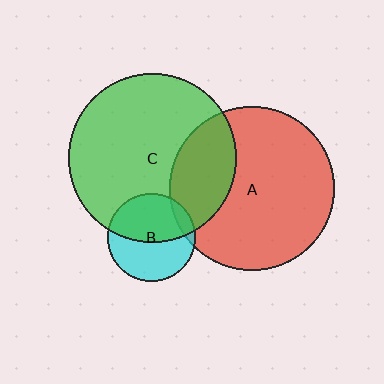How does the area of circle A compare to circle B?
Approximately 3.4 times.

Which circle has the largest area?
Circle C (green).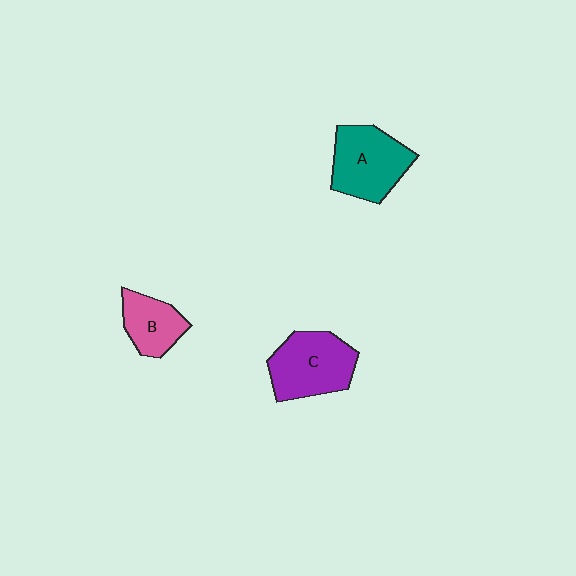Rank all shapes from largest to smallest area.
From largest to smallest: C (purple), A (teal), B (pink).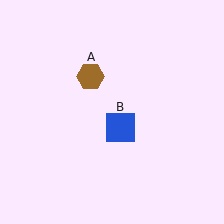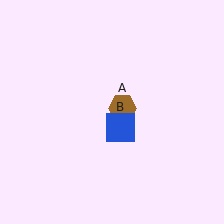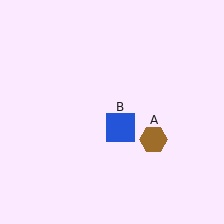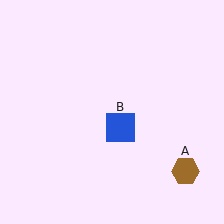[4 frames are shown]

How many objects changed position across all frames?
1 object changed position: brown hexagon (object A).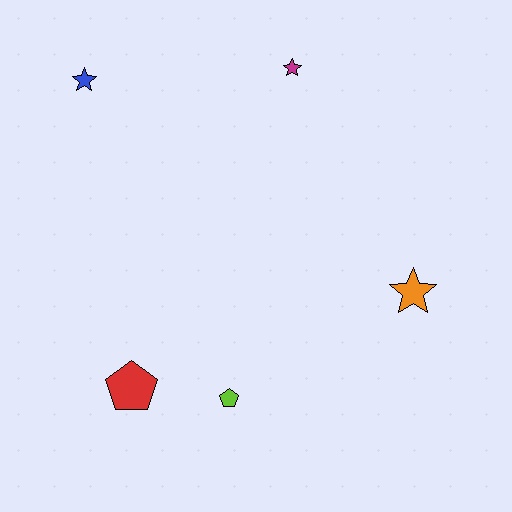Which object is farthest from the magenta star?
The red pentagon is farthest from the magenta star.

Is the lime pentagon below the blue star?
Yes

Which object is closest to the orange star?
The lime pentagon is closest to the orange star.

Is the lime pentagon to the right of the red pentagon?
Yes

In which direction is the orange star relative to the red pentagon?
The orange star is to the right of the red pentagon.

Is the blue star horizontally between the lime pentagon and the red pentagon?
No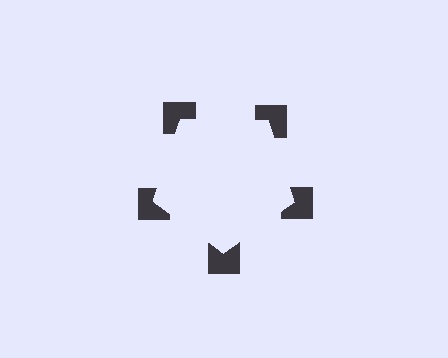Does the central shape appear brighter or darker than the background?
It typically appears slightly brighter than the background, even though no actual brightness change is drawn.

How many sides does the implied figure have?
5 sides.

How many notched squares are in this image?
There are 5 — one at each vertex of the illusory pentagon.